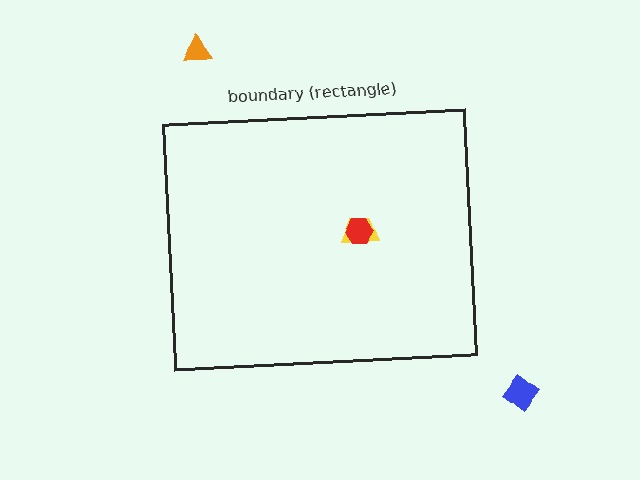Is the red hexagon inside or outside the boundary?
Inside.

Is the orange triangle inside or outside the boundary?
Outside.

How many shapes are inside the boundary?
2 inside, 2 outside.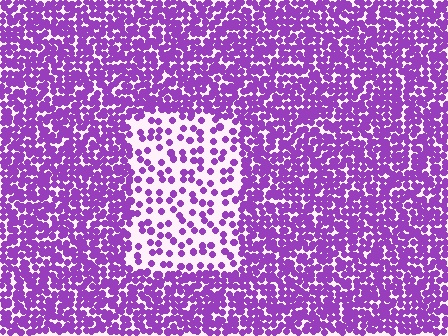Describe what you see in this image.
The image contains small purple elements arranged at two different densities. A rectangle-shaped region is visible where the elements are less densely packed than the surrounding area.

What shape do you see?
I see a rectangle.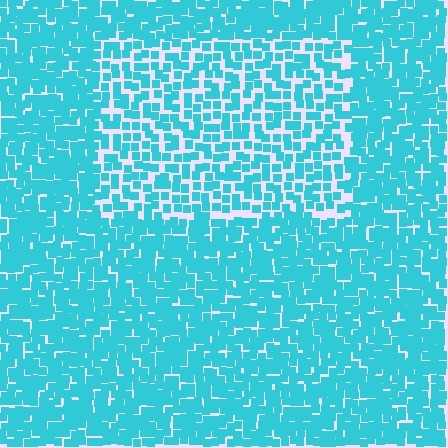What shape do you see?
I see a rectangle.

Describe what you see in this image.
The image contains small cyan elements arranged at two different densities. A rectangle-shaped region is visible where the elements are less densely packed than the surrounding area.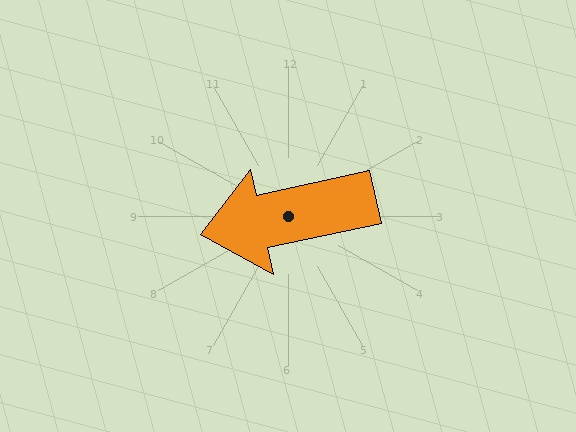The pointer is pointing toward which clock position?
Roughly 9 o'clock.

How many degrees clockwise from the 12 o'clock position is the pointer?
Approximately 258 degrees.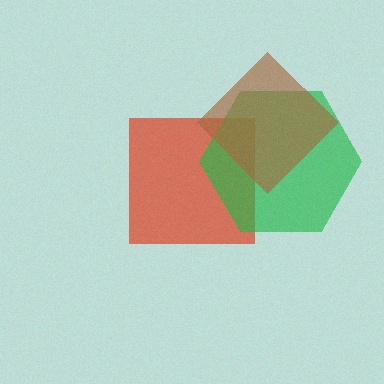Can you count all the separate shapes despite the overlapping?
Yes, there are 3 separate shapes.